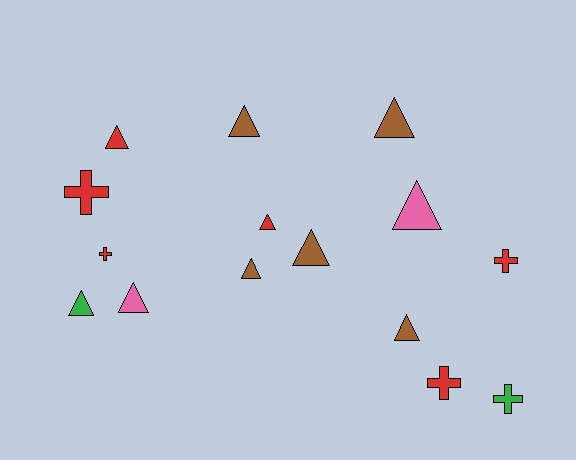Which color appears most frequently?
Red, with 6 objects.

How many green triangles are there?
There is 1 green triangle.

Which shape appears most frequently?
Triangle, with 10 objects.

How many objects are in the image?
There are 15 objects.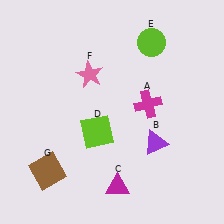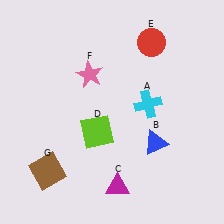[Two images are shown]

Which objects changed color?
A changed from magenta to cyan. B changed from purple to blue. E changed from lime to red.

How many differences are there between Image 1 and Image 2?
There are 3 differences between the two images.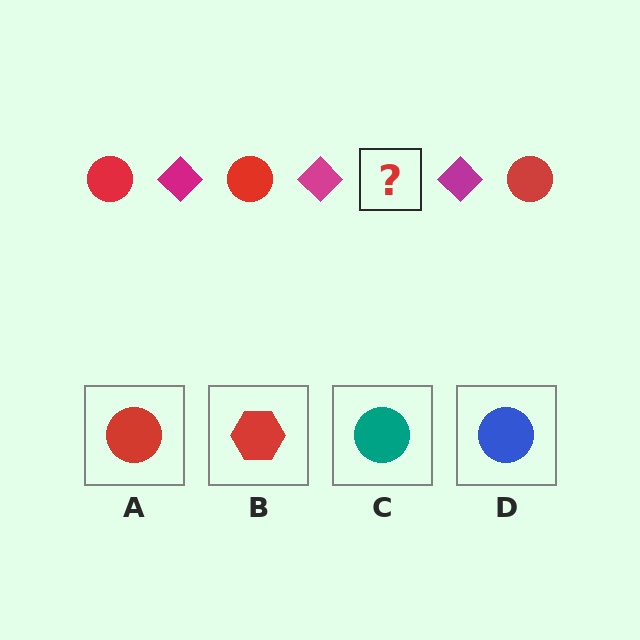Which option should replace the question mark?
Option A.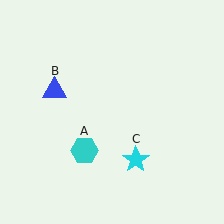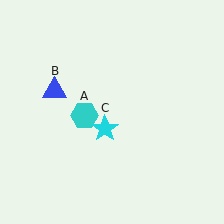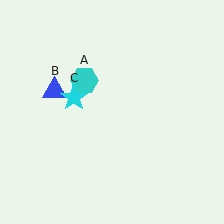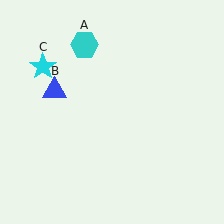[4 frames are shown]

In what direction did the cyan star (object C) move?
The cyan star (object C) moved up and to the left.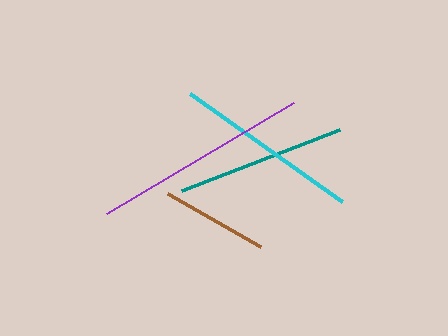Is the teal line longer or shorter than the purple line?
The purple line is longer than the teal line.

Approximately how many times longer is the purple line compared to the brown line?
The purple line is approximately 2.0 times the length of the brown line.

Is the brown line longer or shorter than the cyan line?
The cyan line is longer than the brown line.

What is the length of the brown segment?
The brown segment is approximately 107 pixels long.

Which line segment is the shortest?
The brown line is the shortest at approximately 107 pixels.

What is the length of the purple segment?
The purple segment is approximately 217 pixels long.